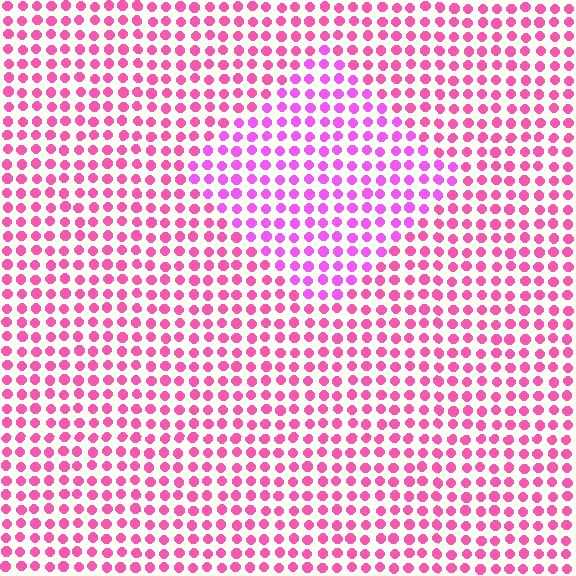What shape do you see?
I see a diamond.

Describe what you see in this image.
The image is filled with small pink elements in a uniform arrangement. A diamond-shaped region is visible where the elements are tinted to a slightly different hue, forming a subtle color boundary.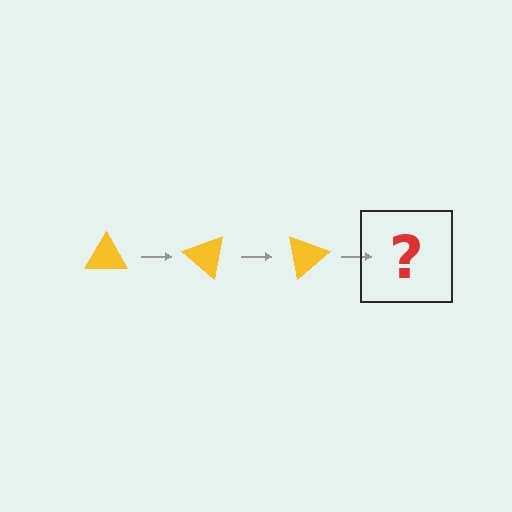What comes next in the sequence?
The next element should be a yellow triangle rotated 120 degrees.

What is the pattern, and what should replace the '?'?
The pattern is that the triangle rotates 40 degrees each step. The '?' should be a yellow triangle rotated 120 degrees.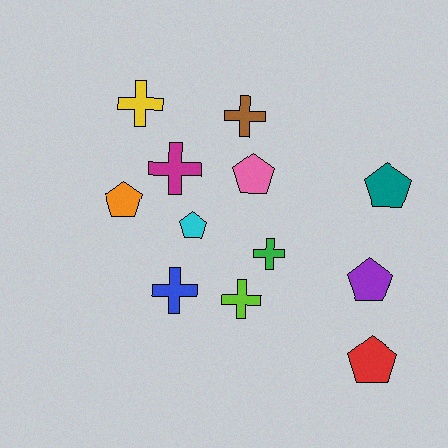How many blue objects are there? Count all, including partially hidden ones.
There is 1 blue object.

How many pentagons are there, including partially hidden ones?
There are 6 pentagons.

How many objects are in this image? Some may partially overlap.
There are 12 objects.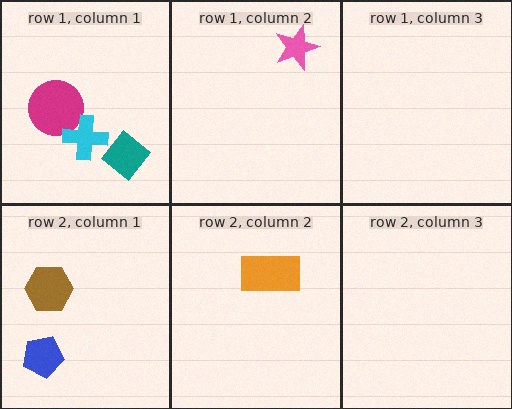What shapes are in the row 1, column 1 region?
The magenta circle, the teal diamond, the cyan cross.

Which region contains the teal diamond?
The row 1, column 1 region.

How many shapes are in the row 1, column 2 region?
1.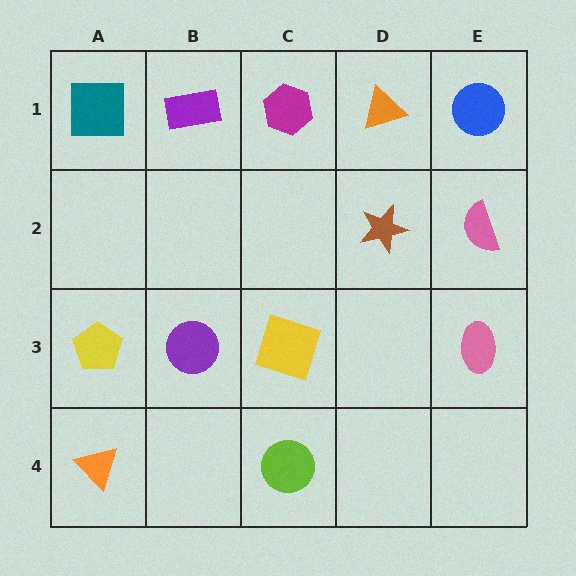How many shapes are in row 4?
2 shapes.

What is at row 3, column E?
A pink ellipse.